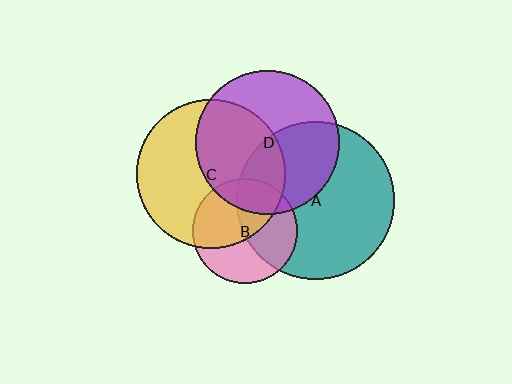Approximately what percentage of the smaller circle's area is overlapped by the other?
Approximately 45%.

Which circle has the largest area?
Circle A (teal).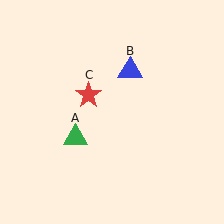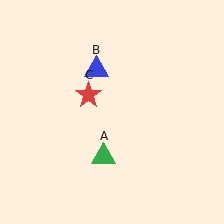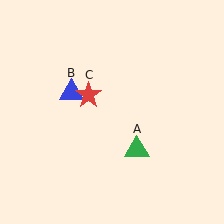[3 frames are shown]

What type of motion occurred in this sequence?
The green triangle (object A), blue triangle (object B) rotated counterclockwise around the center of the scene.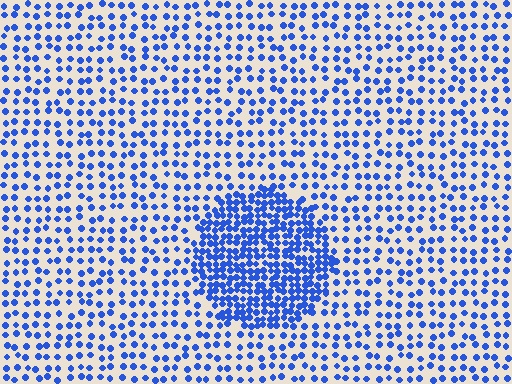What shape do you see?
I see a circle.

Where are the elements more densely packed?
The elements are more densely packed inside the circle boundary.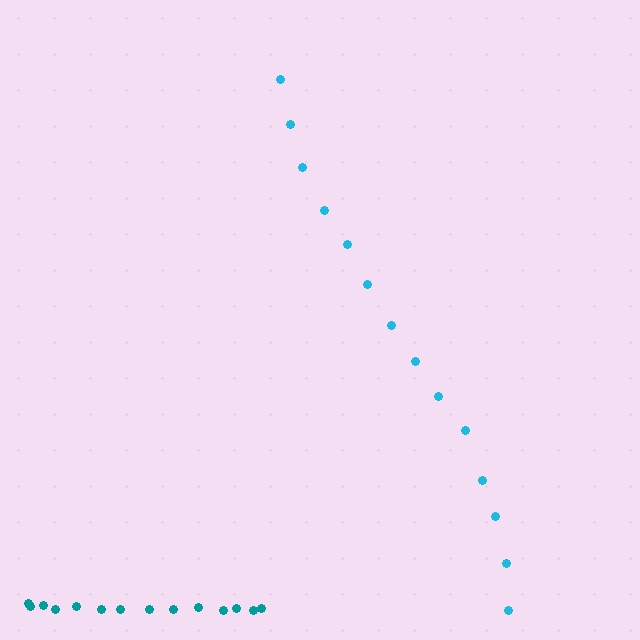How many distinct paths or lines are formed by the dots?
There are 2 distinct paths.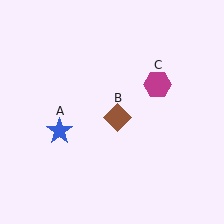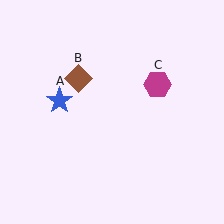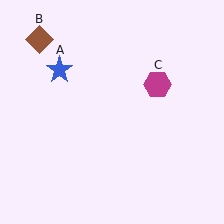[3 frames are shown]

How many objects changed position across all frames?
2 objects changed position: blue star (object A), brown diamond (object B).